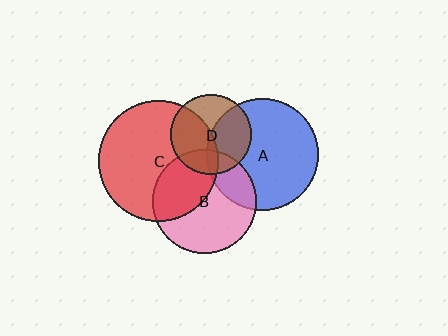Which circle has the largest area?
Circle C (red).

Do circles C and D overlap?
Yes.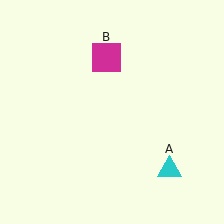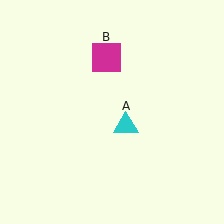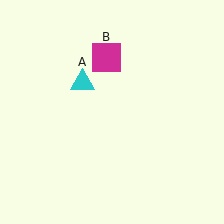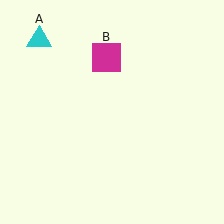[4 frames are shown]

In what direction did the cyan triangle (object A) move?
The cyan triangle (object A) moved up and to the left.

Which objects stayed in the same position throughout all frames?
Magenta square (object B) remained stationary.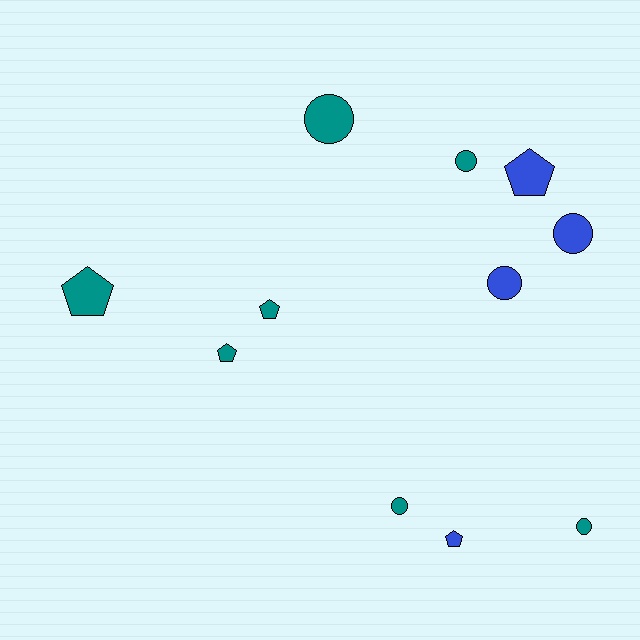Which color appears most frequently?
Teal, with 7 objects.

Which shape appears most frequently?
Circle, with 6 objects.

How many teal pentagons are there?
There are 3 teal pentagons.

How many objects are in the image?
There are 11 objects.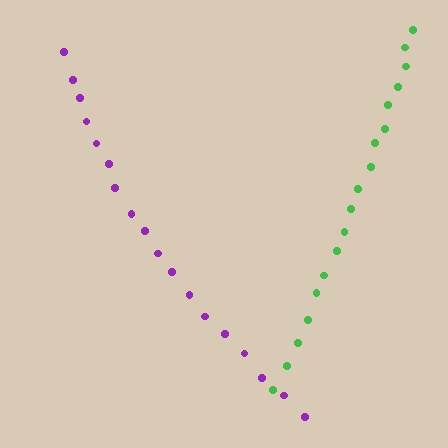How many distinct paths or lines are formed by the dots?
There are 2 distinct paths.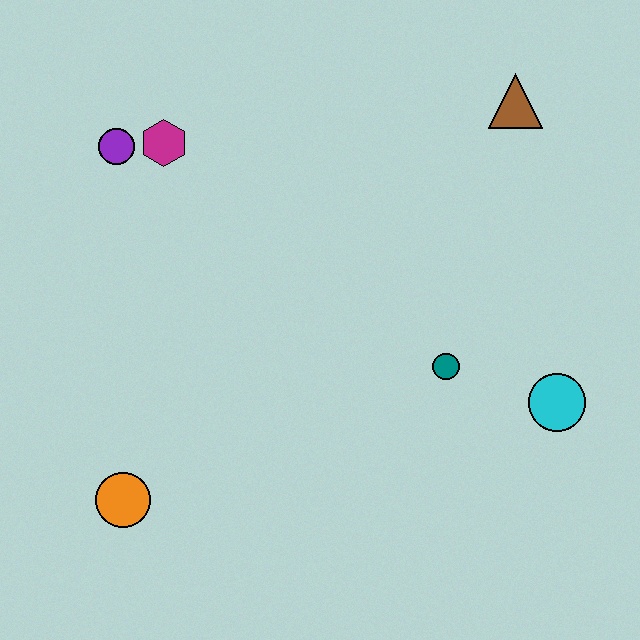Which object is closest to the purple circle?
The magenta hexagon is closest to the purple circle.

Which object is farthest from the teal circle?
The purple circle is farthest from the teal circle.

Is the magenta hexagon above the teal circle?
Yes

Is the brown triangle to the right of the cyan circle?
No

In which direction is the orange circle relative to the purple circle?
The orange circle is below the purple circle.